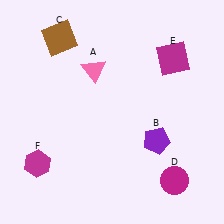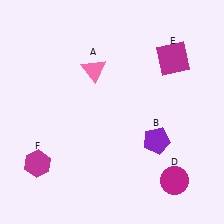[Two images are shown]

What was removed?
The brown square (C) was removed in Image 2.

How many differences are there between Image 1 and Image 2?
There is 1 difference between the two images.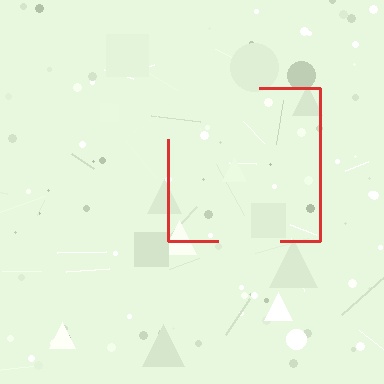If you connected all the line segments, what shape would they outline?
They would outline a square.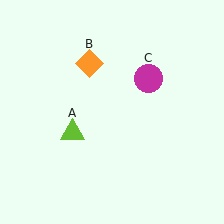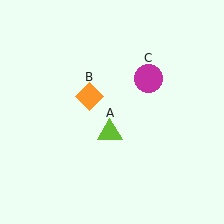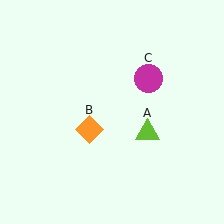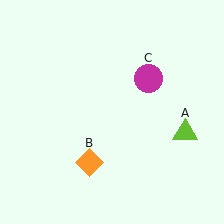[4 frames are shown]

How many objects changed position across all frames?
2 objects changed position: lime triangle (object A), orange diamond (object B).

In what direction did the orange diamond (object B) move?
The orange diamond (object B) moved down.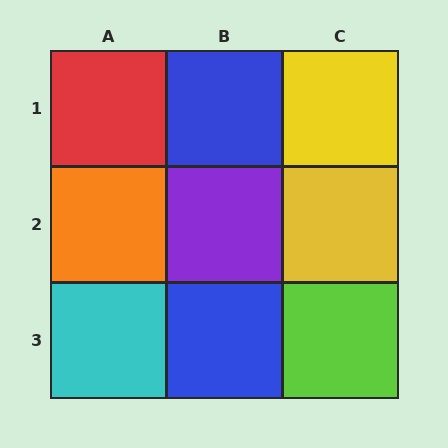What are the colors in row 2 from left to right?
Orange, purple, yellow.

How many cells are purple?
1 cell is purple.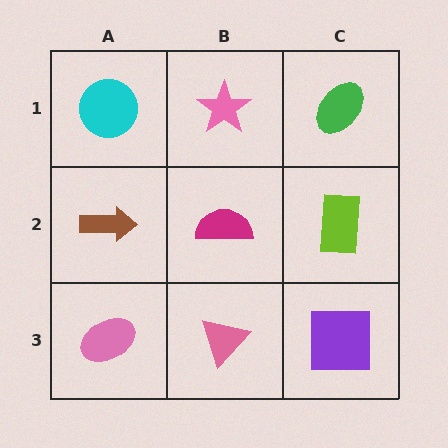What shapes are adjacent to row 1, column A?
A brown arrow (row 2, column A), a pink star (row 1, column B).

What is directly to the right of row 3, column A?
A pink triangle.